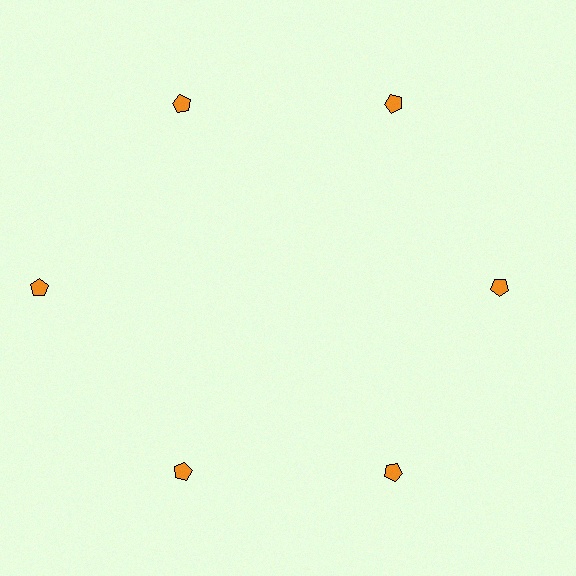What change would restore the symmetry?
The symmetry would be restored by moving it inward, back onto the ring so that all 6 pentagons sit at equal angles and equal distance from the center.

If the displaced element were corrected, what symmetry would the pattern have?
It would have 6-fold rotational symmetry — the pattern would map onto itself every 60 degrees.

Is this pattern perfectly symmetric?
No. The 6 orange pentagons are arranged in a ring, but one element near the 9 o'clock position is pushed outward from the center, breaking the 6-fold rotational symmetry.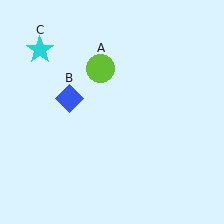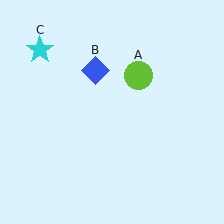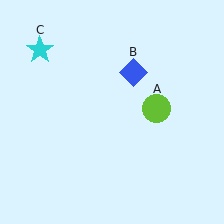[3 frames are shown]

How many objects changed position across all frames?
2 objects changed position: lime circle (object A), blue diamond (object B).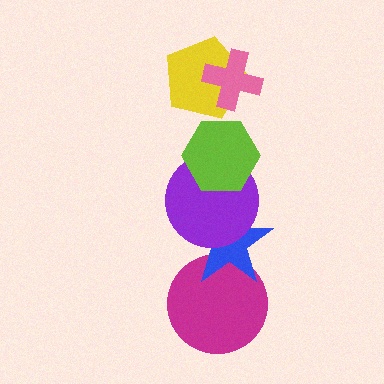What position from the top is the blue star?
The blue star is 5th from the top.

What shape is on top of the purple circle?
The lime hexagon is on top of the purple circle.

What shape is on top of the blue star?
The purple circle is on top of the blue star.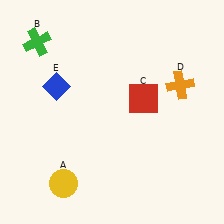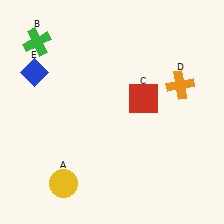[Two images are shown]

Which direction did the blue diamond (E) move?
The blue diamond (E) moved left.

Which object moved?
The blue diamond (E) moved left.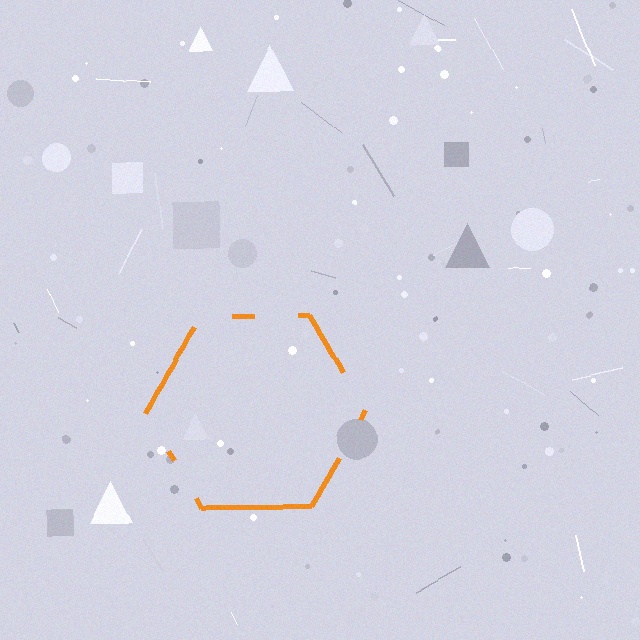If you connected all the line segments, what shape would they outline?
They would outline a hexagon.